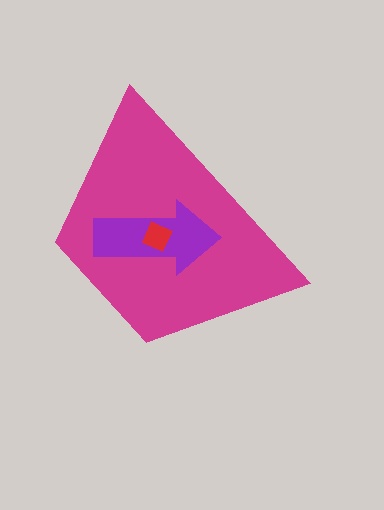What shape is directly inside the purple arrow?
The red diamond.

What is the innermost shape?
The red diamond.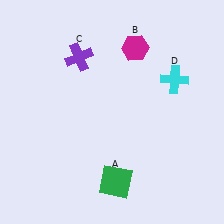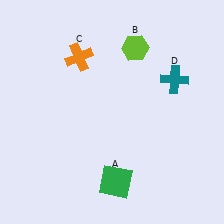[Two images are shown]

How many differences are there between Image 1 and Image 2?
There are 3 differences between the two images.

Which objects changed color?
B changed from magenta to lime. C changed from purple to orange. D changed from cyan to teal.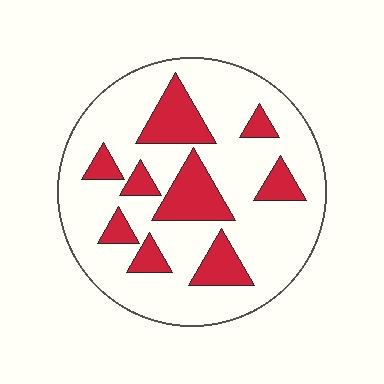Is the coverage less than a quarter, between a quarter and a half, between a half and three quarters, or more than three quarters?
Less than a quarter.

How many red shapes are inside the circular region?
9.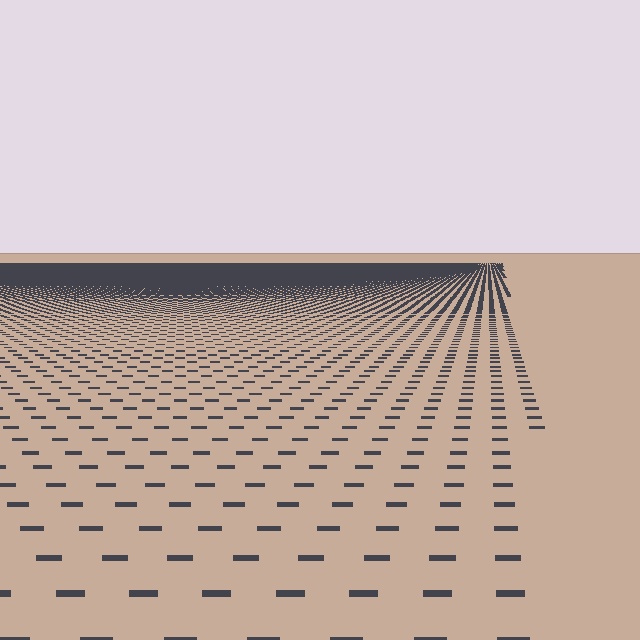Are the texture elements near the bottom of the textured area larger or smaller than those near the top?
Larger. Near the bottom, elements are closer to the viewer and appear at a bigger on-screen size.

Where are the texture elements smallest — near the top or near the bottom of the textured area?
Near the top.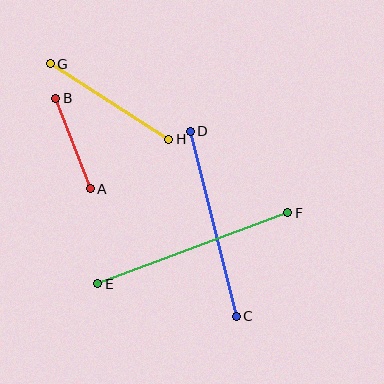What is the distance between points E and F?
The distance is approximately 203 pixels.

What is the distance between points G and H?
The distance is approximately 140 pixels.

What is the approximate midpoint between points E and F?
The midpoint is at approximately (193, 248) pixels.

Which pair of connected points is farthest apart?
Points E and F are farthest apart.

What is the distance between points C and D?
The distance is approximately 191 pixels.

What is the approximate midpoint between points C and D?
The midpoint is at approximately (213, 224) pixels.